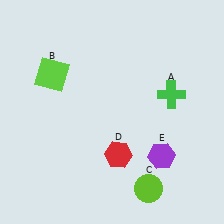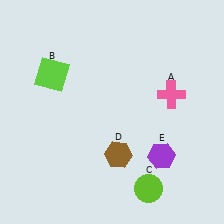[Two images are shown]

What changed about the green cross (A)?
In Image 1, A is green. In Image 2, it changed to pink.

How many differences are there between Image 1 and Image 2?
There are 2 differences between the two images.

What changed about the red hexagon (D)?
In Image 1, D is red. In Image 2, it changed to brown.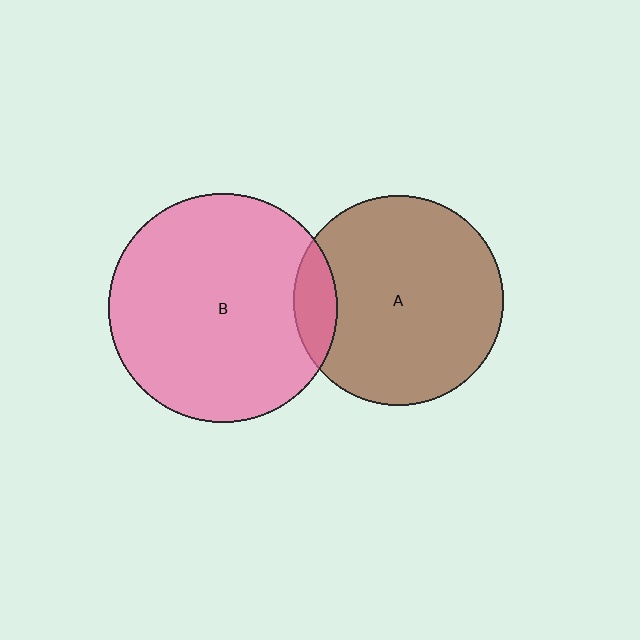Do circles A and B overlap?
Yes.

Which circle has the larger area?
Circle B (pink).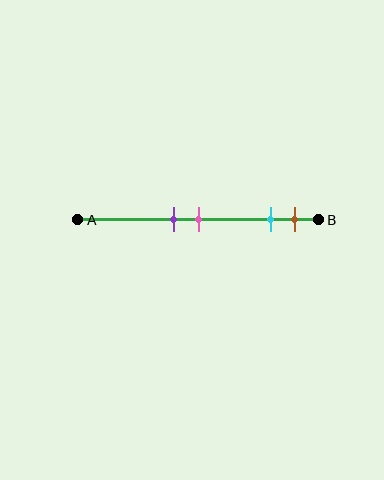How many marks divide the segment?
There are 4 marks dividing the segment.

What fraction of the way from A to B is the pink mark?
The pink mark is approximately 50% (0.5) of the way from A to B.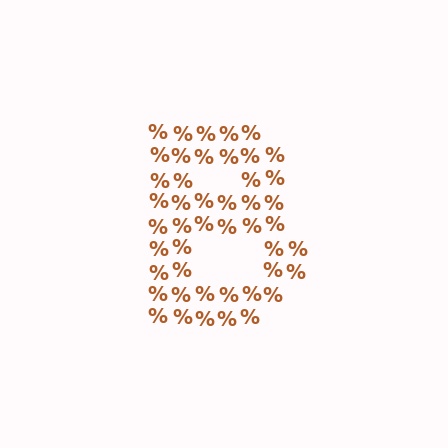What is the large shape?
The large shape is the letter B.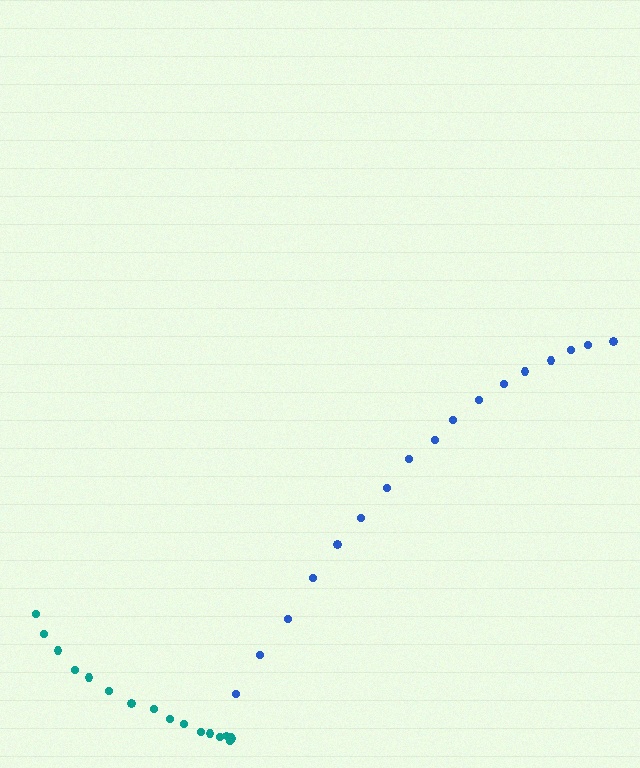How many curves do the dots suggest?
There are 2 distinct paths.